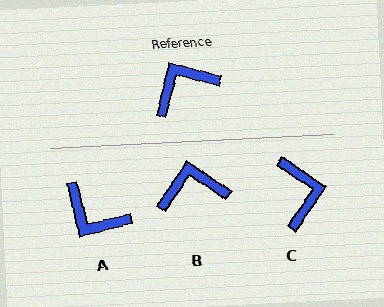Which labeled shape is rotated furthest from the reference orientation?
A, about 118 degrees away.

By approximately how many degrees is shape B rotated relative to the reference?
Approximately 20 degrees clockwise.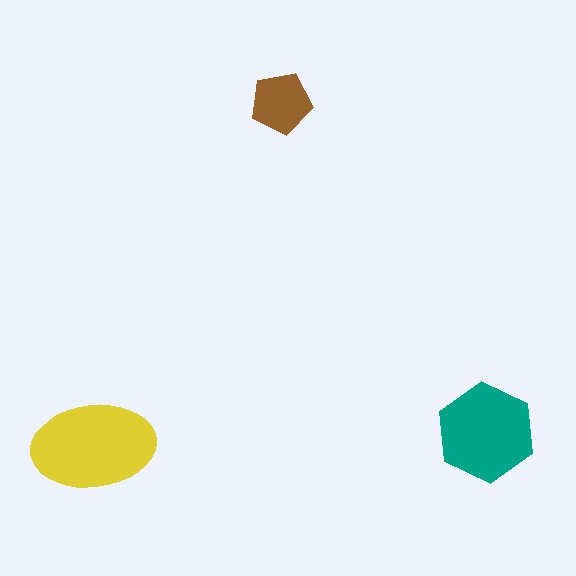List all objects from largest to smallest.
The yellow ellipse, the teal hexagon, the brown pentagon.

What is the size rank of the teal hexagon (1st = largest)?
2nd.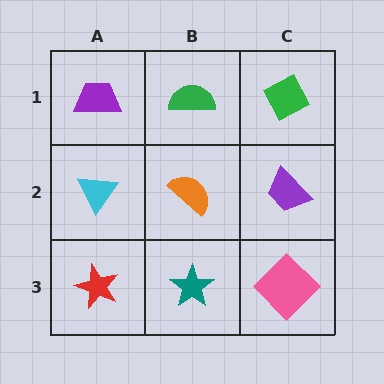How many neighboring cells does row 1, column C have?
2.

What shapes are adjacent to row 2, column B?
A green semicircle (row 1, column B), a teal star (row 3, column B), a cyan triangle (row 2, column A), a purple trapezoid (row 2, column C).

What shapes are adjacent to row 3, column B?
An orange semicircle (row 2, column B), a red star (row 3, column A), a pink diamond (row 3, column C).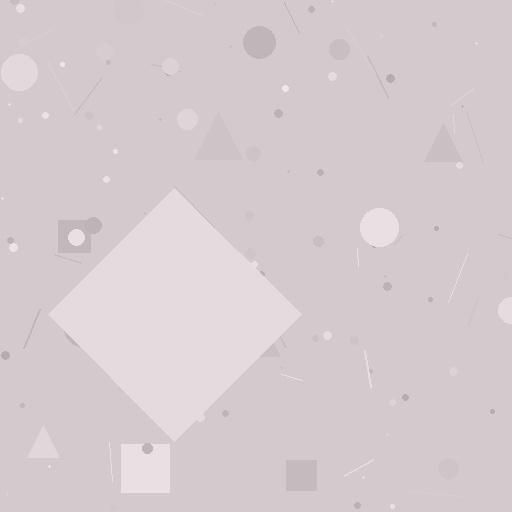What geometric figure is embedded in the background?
A diamond is embedded in the background.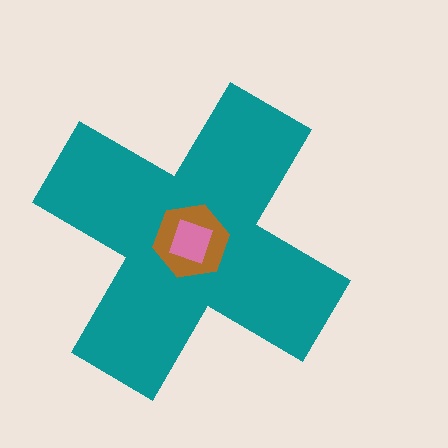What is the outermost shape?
The teal cross.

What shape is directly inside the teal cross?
The brown hexagon.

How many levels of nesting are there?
3.